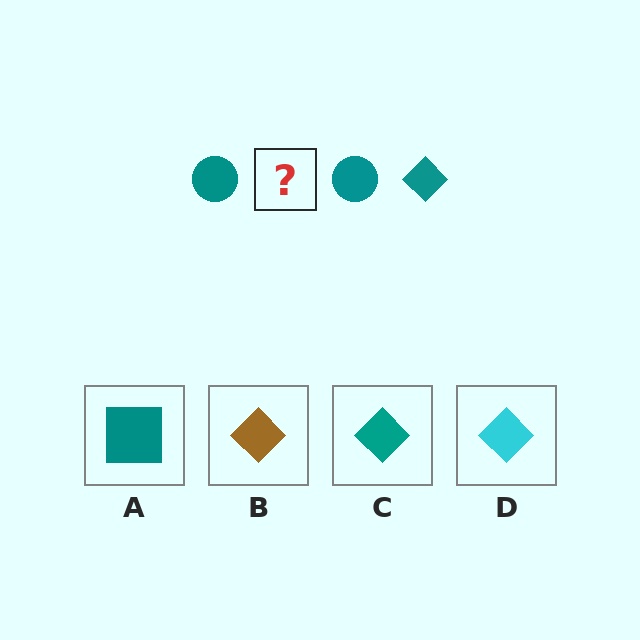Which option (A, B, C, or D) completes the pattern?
C.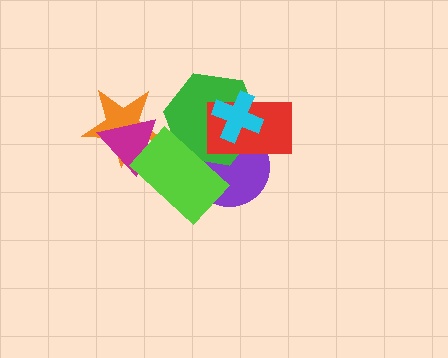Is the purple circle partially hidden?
Yes, it is partially covered by another shape.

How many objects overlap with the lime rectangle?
4 objects overlap with the lime rectangle.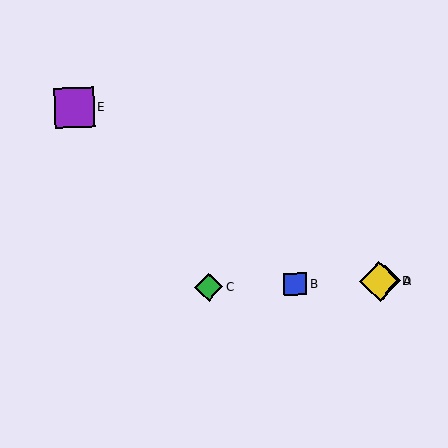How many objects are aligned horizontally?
4 objects (A, B, C, D) are aligned horizontally.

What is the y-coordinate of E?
Object E is at y≈108.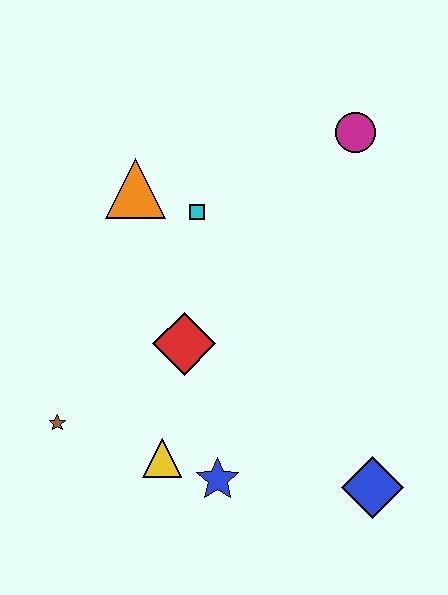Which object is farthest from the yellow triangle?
The magenta circle is farthest from the yellow triangle.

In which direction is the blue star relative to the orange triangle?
The blue star is below the orange triangle.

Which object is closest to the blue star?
The yellow triangle is closest to the blue star.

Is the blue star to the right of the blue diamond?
No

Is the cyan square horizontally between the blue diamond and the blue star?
No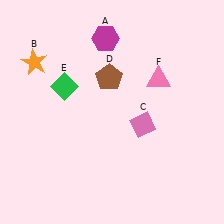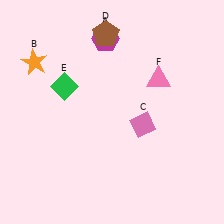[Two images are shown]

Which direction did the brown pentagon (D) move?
The brown pentagon (D) moved up.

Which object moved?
The brown pentagon (D) moved up.